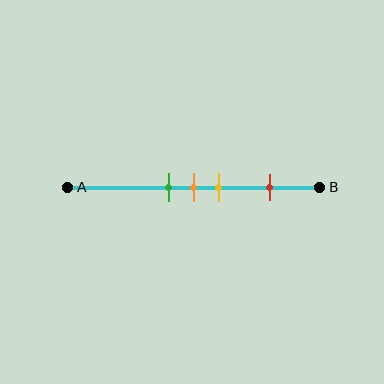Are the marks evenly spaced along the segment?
No, the marks are not evenly spaced.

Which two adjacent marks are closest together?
The green and orange marks are the closest adjacent pair.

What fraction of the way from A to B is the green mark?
The green mark is approximately 40% (0.4) of the way from A to B.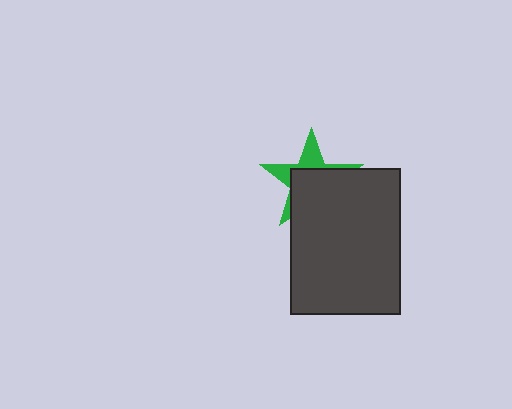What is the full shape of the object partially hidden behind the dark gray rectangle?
The partially hidden object is a green star.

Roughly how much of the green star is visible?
A small part of it is visible (roughly 36%).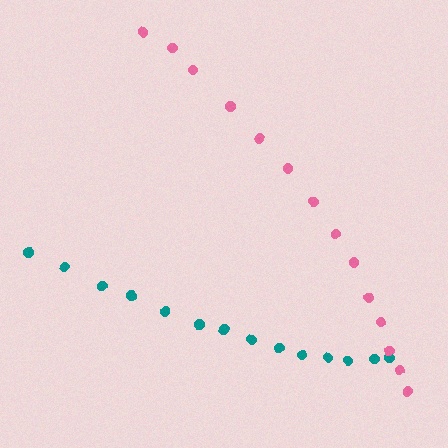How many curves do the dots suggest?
There are 2 distinct paths.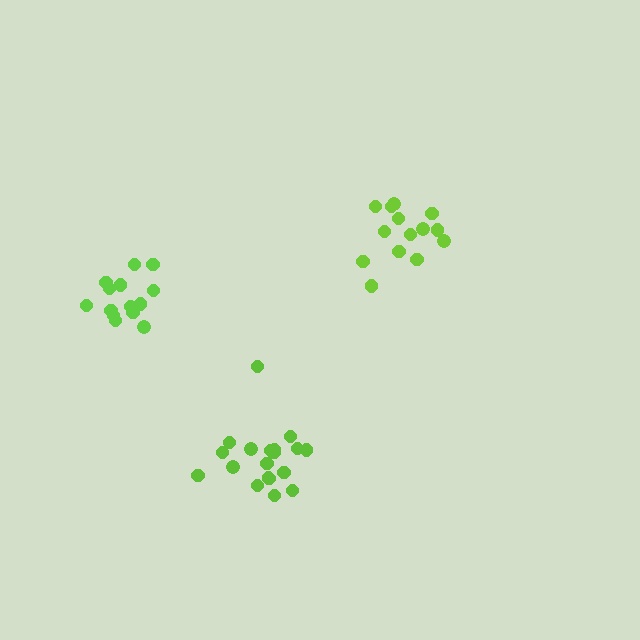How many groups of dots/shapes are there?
There are 3 groups.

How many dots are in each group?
Group 1: 20 dots, Group 2: 14 dots, Group 3: 14 dots (48 total).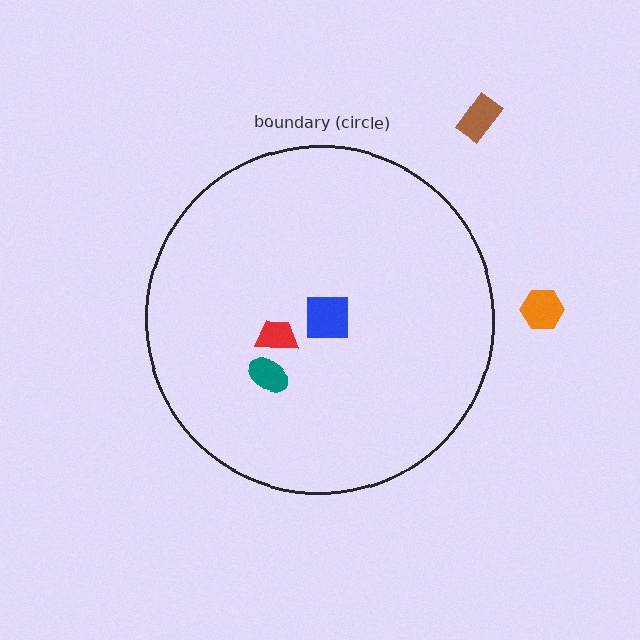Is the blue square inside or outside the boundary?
Inside.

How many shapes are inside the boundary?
3 inside, 2 outside.